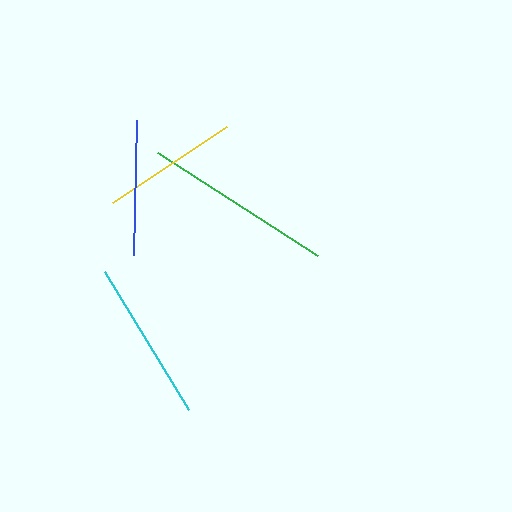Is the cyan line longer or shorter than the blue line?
The cyan line is longer than the blue line.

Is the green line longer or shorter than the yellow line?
The green line is longer than the yellow line.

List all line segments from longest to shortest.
From longest to shortest: green, cyan, yellow, blue.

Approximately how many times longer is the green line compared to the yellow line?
The green line is approximately 1.4 times the length of the yellow line.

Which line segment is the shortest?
The blue line is the shortest at approximately 135 pixels.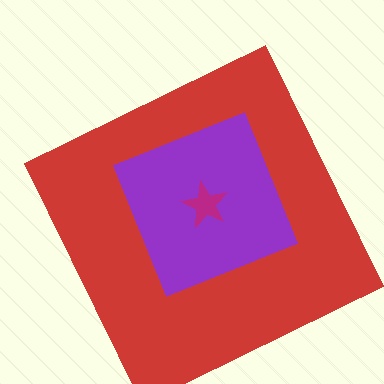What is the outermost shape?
The red square.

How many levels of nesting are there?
3.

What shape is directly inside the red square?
The purple diamond.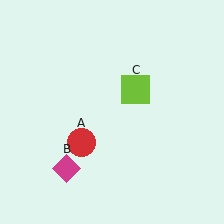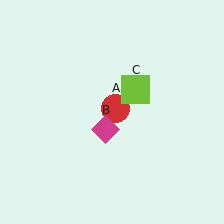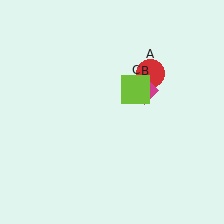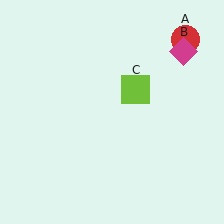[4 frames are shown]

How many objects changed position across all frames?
2 objects changed position: red circle (object A), magenta diamond (object B).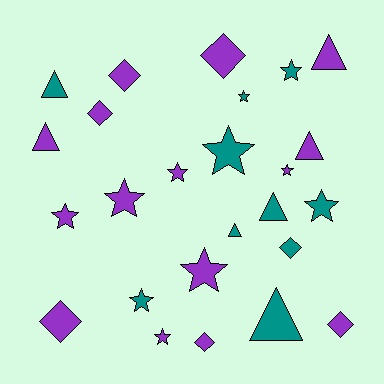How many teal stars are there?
There are 5 teal stars.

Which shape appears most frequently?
Star, with 11 objects.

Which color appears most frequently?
Purple, with 15 objects.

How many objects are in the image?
There are 25 objects.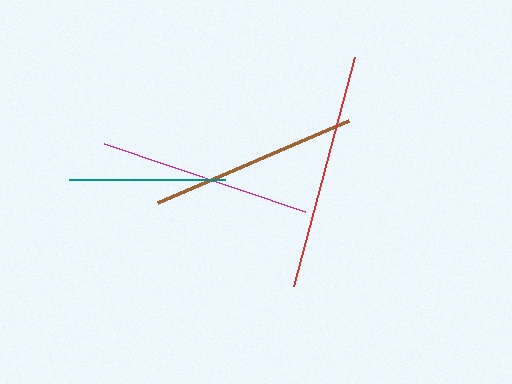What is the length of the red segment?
The red segment is approximately 237 pixels long.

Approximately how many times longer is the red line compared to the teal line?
The red line is approximately 1.5 times the length of the teal line.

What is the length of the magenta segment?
The magenta segment is approximately 212 pixels long.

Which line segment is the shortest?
The teal line is the shortest at approximately 157 pixels.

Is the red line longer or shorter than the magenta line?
The red line is longer than the magenta line.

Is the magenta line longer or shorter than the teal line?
The magenta line is longer than the teal line.